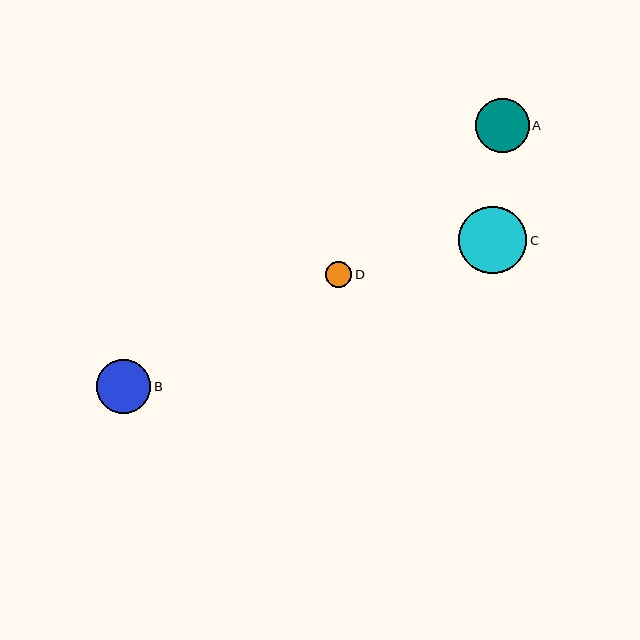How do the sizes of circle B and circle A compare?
Circle B and circle A are approximately the same size.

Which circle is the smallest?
Circle D is the smallest with a size of approximately 26 pixels.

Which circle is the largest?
Circle C is the largest with a size of approximately 68 pixels.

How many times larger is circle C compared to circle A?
Circle C is approximately 1.3 times the size of circle A.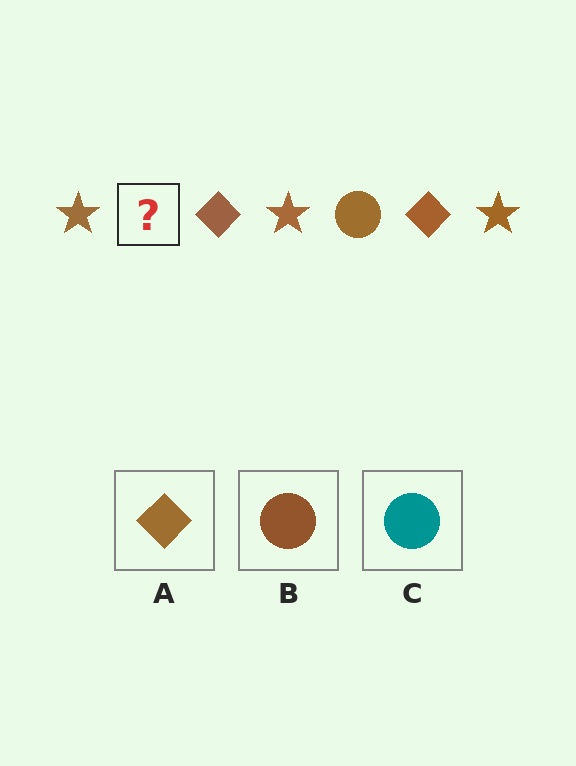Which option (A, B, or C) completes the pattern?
B.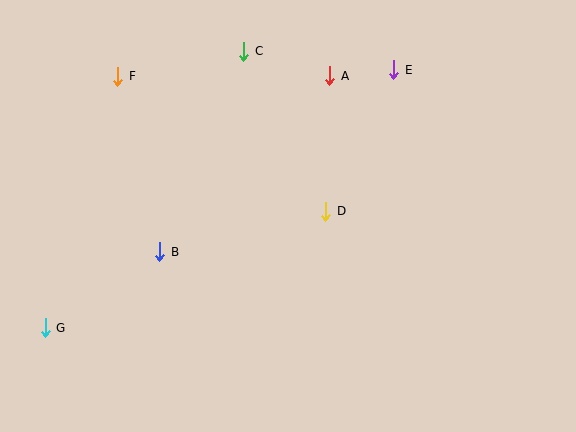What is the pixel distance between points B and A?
The distance between B and A is 244 pixels.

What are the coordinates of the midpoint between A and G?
The midpoint between A and G is at (187, 202).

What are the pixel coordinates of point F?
Point F is at (118, 76).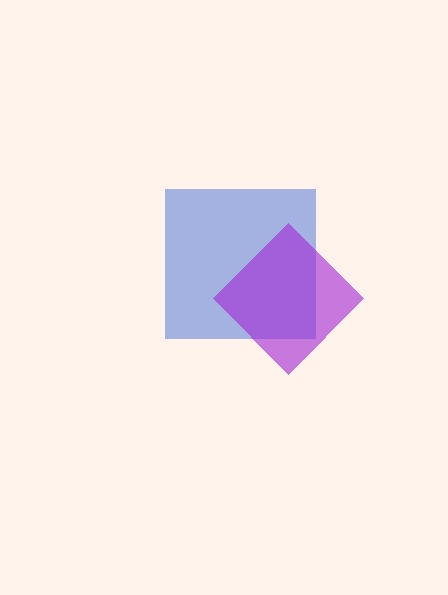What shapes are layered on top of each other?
The layered shapes are: a blue square, a purple diamond.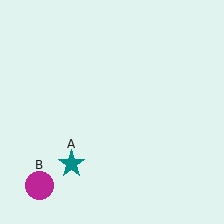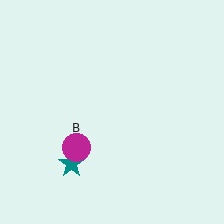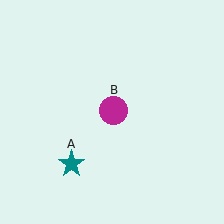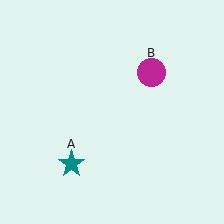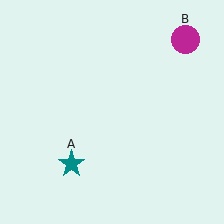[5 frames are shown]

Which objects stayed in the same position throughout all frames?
Teal star (object A) remained stationary.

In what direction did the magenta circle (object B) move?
The magenta circle (object B) moved up and to the right.